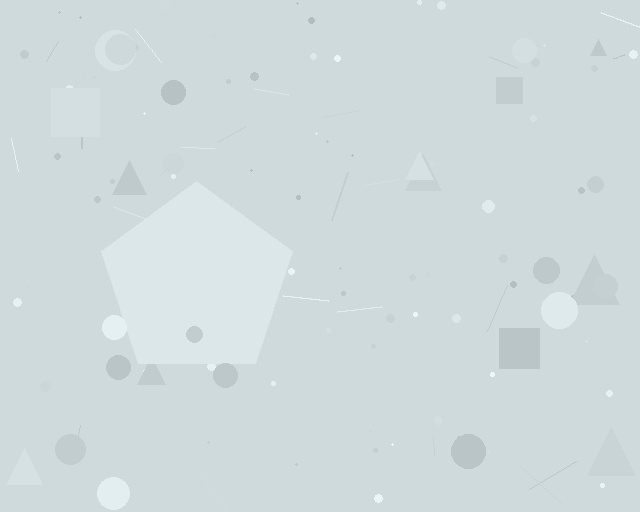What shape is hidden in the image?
A pentagon is hidden in the image.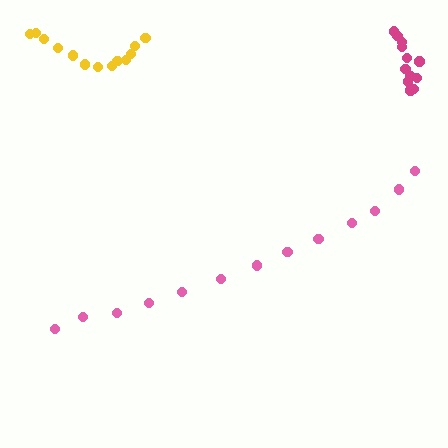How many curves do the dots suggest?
There are 3 distinct paths.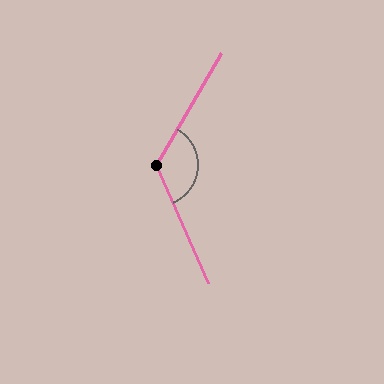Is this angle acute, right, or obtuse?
It is obtuse.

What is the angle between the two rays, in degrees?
Approximately 127 degrees.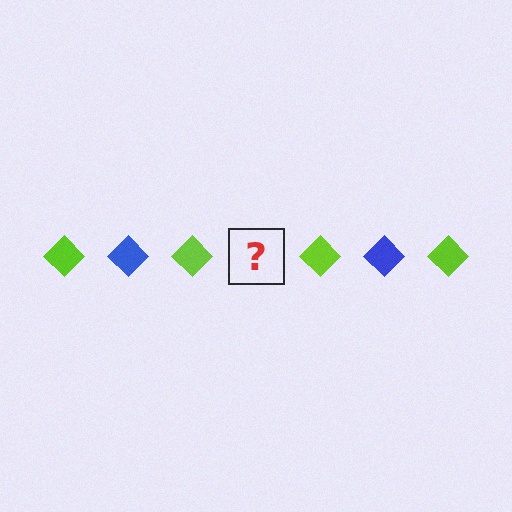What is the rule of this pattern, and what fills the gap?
The rule is that the pattern cycles through lime, blue diamonds. The gap should be filled with a blue diamond.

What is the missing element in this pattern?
The missing element is a blue diamond.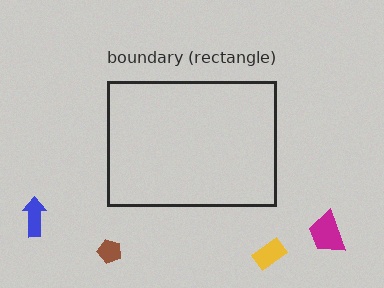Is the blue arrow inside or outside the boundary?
Outside.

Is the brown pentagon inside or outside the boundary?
Outside.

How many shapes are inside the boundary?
0 inside, 4 outside.